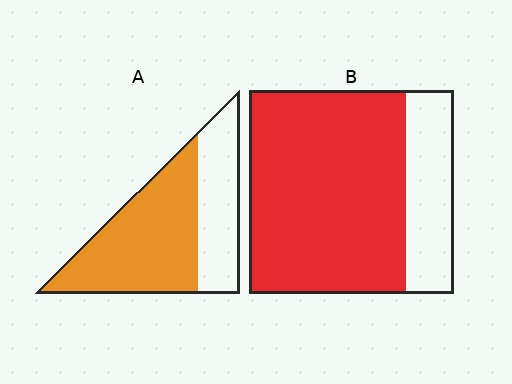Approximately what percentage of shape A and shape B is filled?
A is approximately 65% and B is approximately 75%.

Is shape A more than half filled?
Yes.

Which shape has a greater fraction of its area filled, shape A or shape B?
Shape B.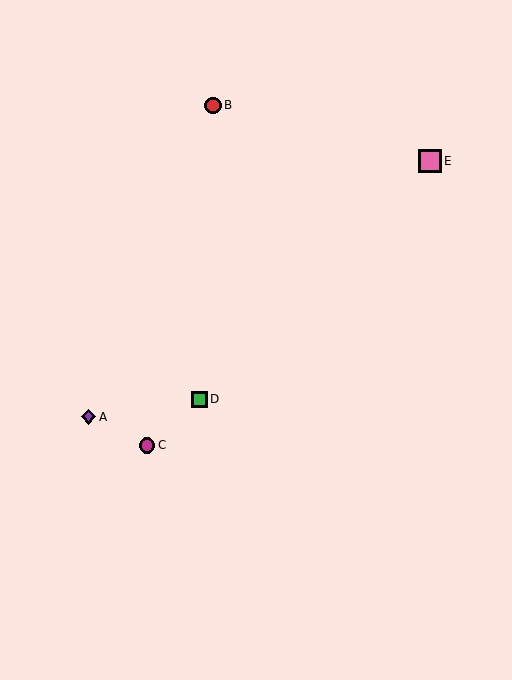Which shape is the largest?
The pink square (labeled E) is the largest.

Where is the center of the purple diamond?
The center of the purple diamond is at (88, 417).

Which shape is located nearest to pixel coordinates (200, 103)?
The red circle (labeled B) at (213, 105) is nearest to that location.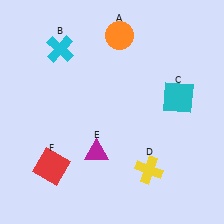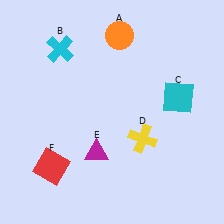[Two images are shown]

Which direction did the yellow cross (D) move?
The yellow cross (D) moved up.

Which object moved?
The yellow cross (D) moved up.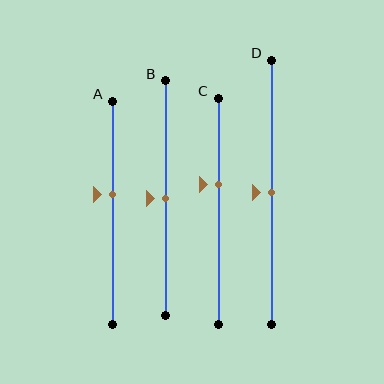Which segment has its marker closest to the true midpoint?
Segment B has its marker closest to the true midpoint.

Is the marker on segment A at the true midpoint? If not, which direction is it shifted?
No, the marker on segment A is shifted upward by about 8% of the segment length.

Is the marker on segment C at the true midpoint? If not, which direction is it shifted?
No, the marker on segment C is shifted upward by about 12% of the segment length.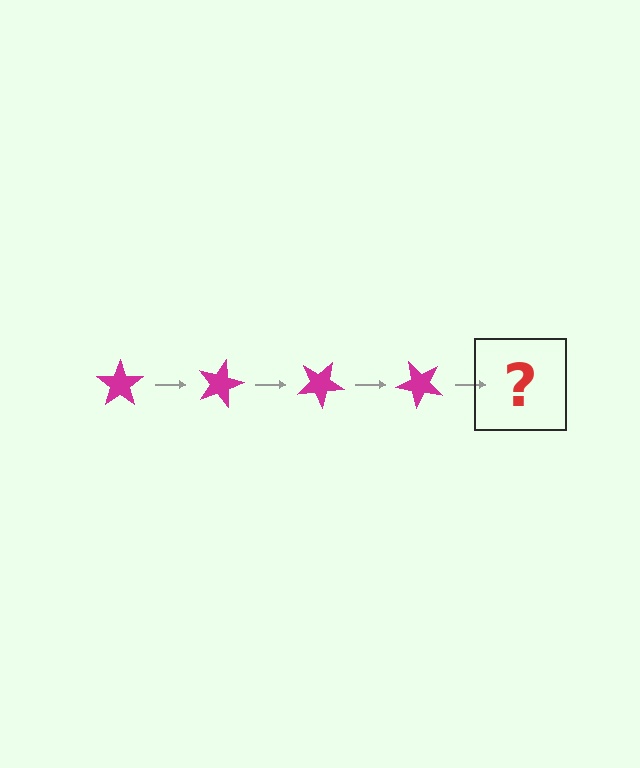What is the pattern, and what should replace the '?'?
The pattern is that the star rotates 15 degrees each step. The '?' should be a magenta star rotated 60 degrees.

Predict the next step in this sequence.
The next step is a magenta star rotated 60 degrees.